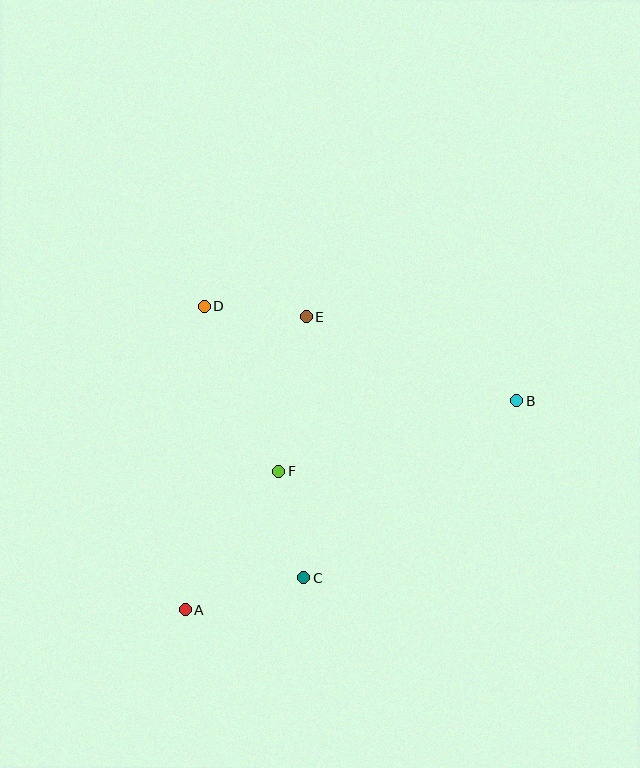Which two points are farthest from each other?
Points A and B are farthest from each other.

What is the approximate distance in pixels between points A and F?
The distance between A and F is approximately 167 pixels.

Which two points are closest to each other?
Points D and E are closest to each other.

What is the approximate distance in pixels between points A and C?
The distance between A and C is approximately 123 pixels.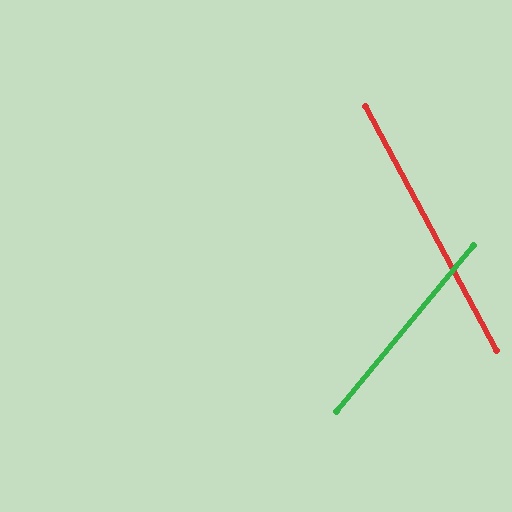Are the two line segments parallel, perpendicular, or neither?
Neither parallel nor perpendicular — they differ by about 68°.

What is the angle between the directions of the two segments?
Approximately 68 degrees.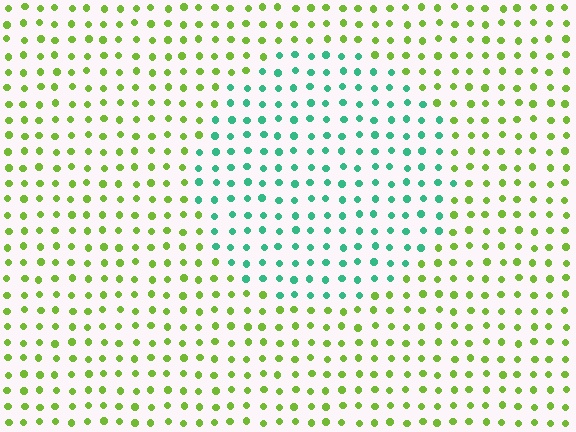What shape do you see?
I see a circle.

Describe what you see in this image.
The image is filled with small lime elements in a uniform arrangement. A circle-shaped region is visible where the elements are tinted to a slightly different hue, forming a subtle color boundary.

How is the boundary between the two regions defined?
The boundary is defined purely by a slight shift in hue (about 64 degrees). Spacing, size, and orientation are identical on both sides.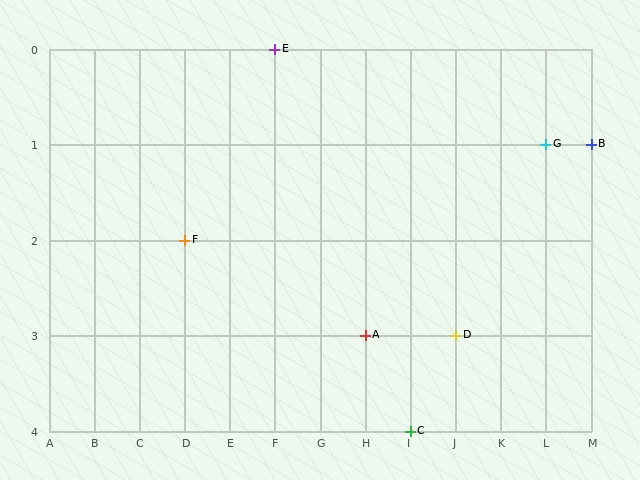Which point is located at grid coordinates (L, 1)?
Point G is at (L, 1).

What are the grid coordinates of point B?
Point B is at grid coordinates (M, 1).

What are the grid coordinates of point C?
Point C is at grid coordinates (I, 4).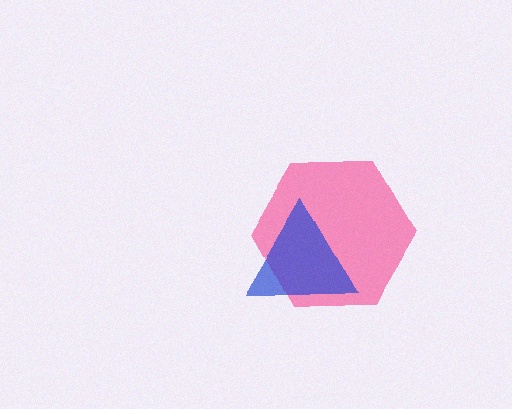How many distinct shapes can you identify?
There are 2 distinct shapes: a pink hexagon, a blue triangle.